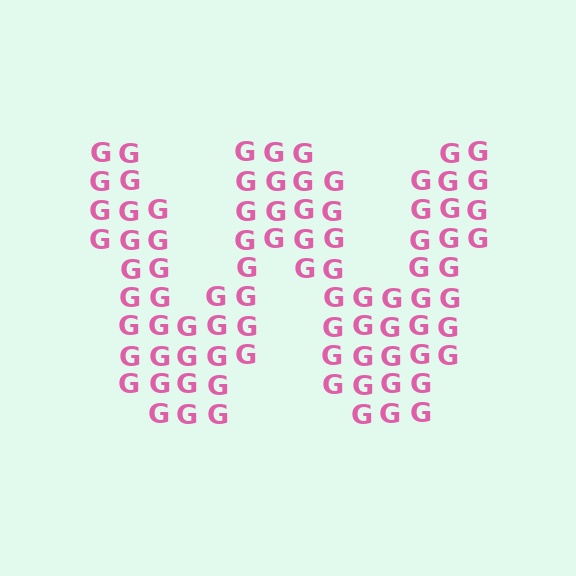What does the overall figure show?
The overall figure shows the letter W.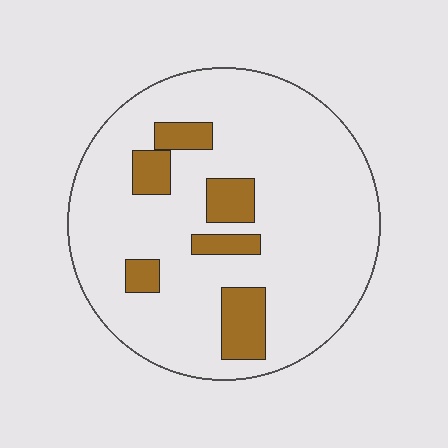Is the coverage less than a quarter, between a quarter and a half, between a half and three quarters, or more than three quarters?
Less than a quarter.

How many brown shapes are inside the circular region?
6.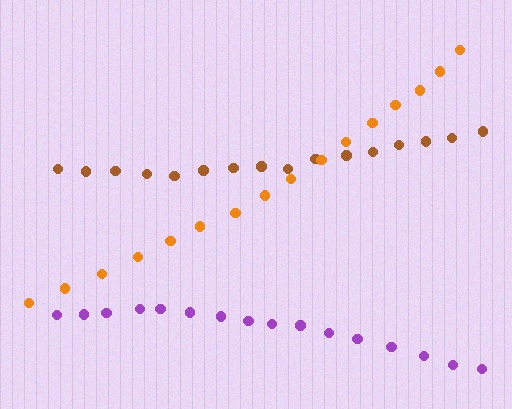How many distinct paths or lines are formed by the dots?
There are 3 distinct paths.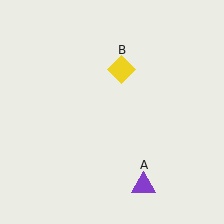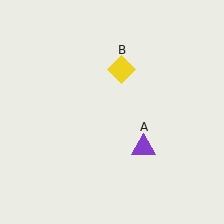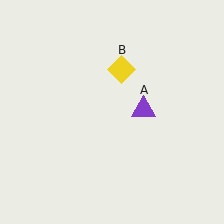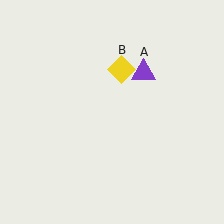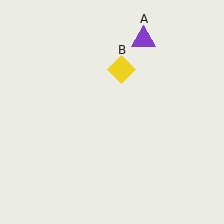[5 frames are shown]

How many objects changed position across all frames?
1 object changed position: purple triangle (object A).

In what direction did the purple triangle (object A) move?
The purple triangle (object A) moved up.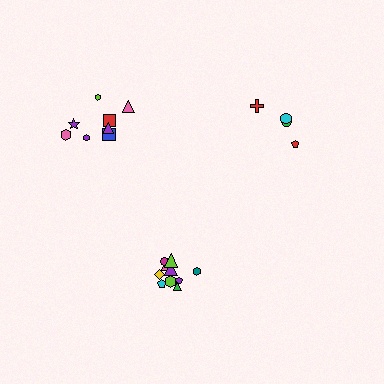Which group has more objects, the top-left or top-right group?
The top-left group.